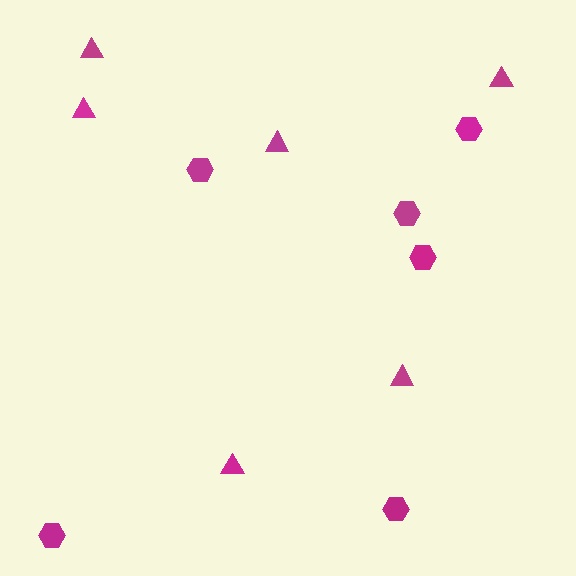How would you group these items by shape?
There are 2 groups: one group of hexagons (6) and one group of triangles (6).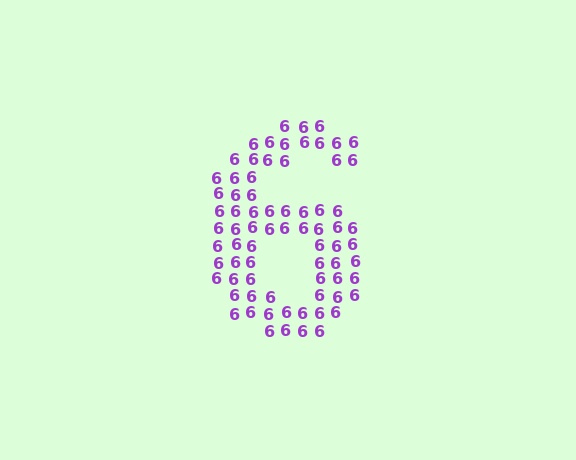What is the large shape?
The large shape is the digit 6.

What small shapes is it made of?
It is made of small digit 6's.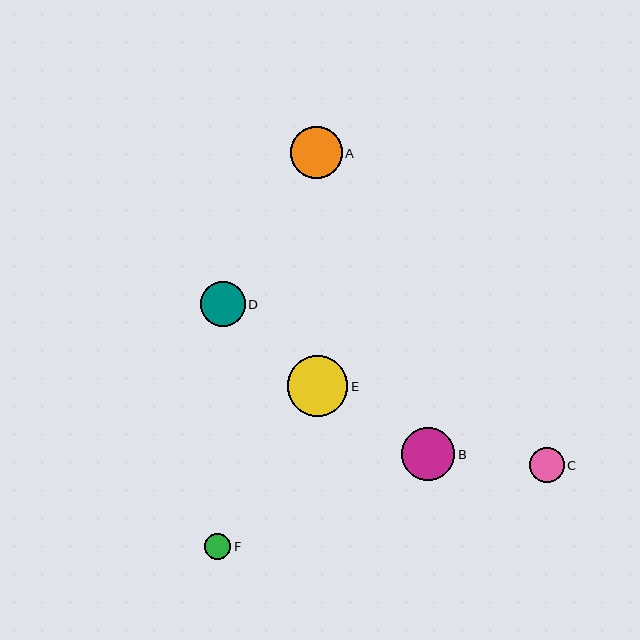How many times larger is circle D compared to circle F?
Circle D is approximately 1.7 times the size of circle F.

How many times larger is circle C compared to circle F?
Circle C is approximately 1.3 times the size of circle F.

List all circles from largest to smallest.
From largest to smallest: E, B, A, D, C, F.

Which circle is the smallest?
Circle F is the smallest with a size of approximately 26 pixels.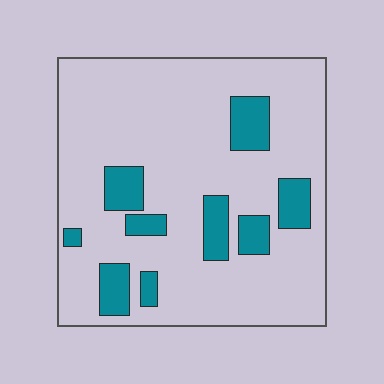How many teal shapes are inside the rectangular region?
9.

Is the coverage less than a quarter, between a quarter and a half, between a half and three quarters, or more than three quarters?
Less than a quarter.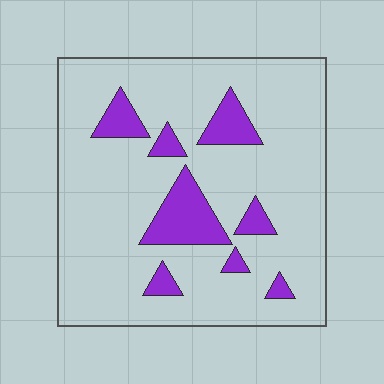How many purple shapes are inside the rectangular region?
8.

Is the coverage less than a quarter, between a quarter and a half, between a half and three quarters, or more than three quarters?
Less than a quarter.